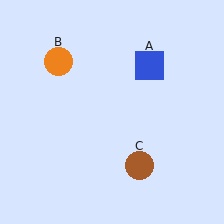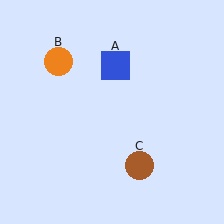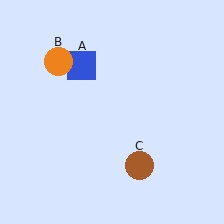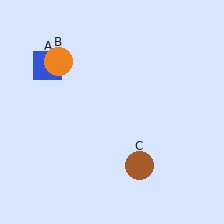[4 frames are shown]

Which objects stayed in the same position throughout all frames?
Orange circle (object B) and brown circle (object C) remained stationary.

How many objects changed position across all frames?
1 object changed position: blue square (object A).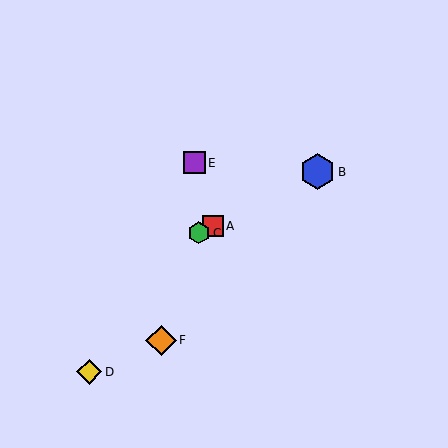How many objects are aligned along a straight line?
3 objects (A, B, C) are aligned along a straight line.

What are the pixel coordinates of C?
Object C is at (199, 233).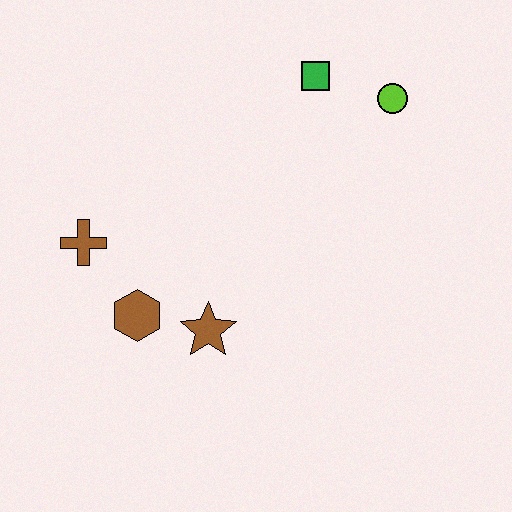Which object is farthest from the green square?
The brown hexagon is farthest from the green square.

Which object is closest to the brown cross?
The brown hexagon is closest to the brown cross.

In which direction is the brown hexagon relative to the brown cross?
The brown hexagon is below the brown cross.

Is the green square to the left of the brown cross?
No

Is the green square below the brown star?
No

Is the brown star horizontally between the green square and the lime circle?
No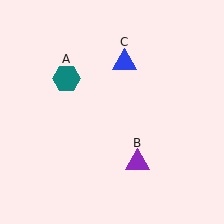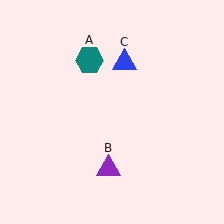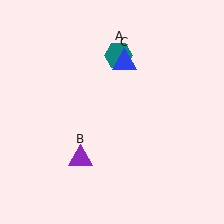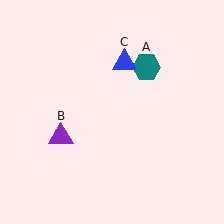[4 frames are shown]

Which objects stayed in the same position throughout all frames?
Blue triangle (object C) remained stationary.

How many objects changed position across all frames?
2 objects changed position: teal hexagon (object A), purple triangle (object B).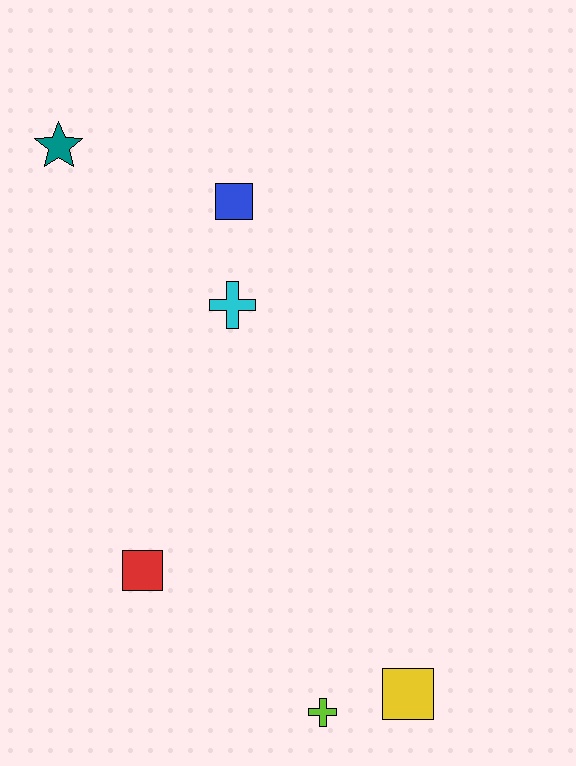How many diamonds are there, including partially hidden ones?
There are no diamonds.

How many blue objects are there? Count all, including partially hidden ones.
There is 1 blue object.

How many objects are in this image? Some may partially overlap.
There are 6 objects.